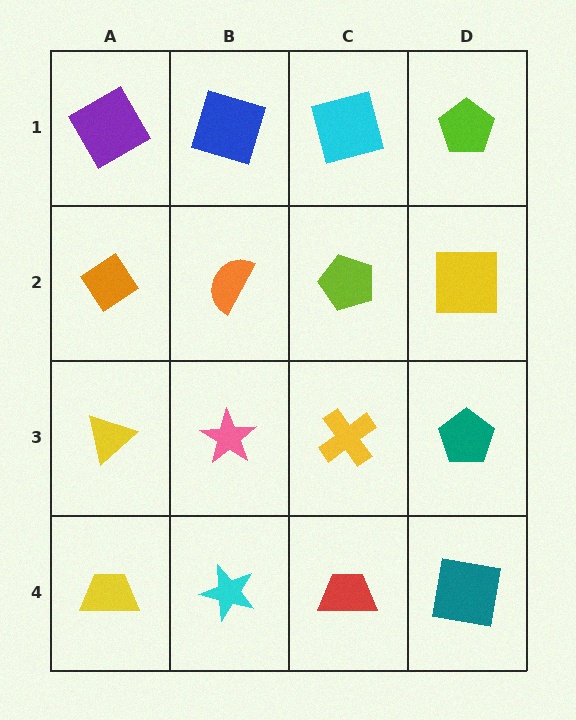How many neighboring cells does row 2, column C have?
4.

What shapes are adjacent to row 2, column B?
A blue square (row 1, column B), a pink star (row 3, column B), an orange diamond (row 2, column A), a lime pentagon (row 2, column C).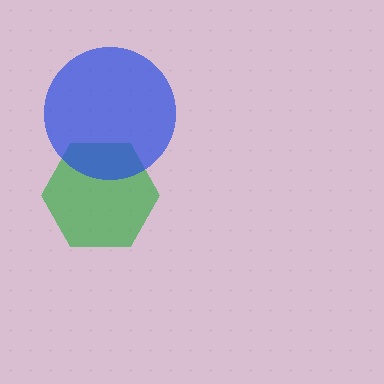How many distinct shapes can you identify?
There are 2 distinct shapes: a green hexagon, a blue circle.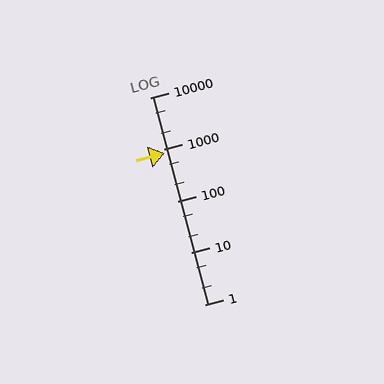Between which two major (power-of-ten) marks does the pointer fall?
The pointer is between 100 and 1000.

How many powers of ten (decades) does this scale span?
The scale spans 4 decades, from 1 to 10000.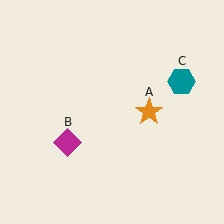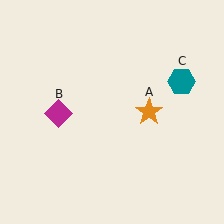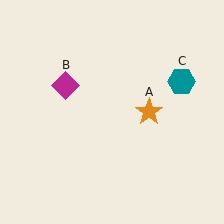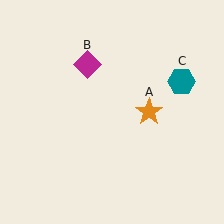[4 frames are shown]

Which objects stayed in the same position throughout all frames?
Orange star (object A) and teal hexagon (object C) remained stationary.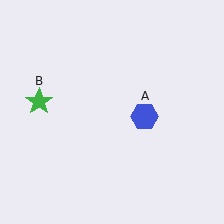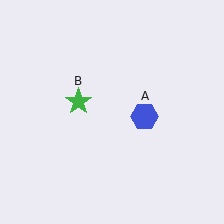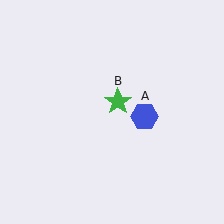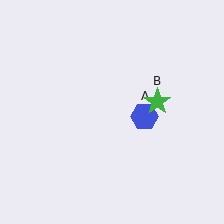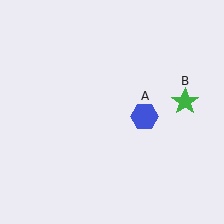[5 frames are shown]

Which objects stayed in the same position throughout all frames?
Blue hexagon (object A) remained stationary.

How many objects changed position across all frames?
1 object changed position: green star (object B).